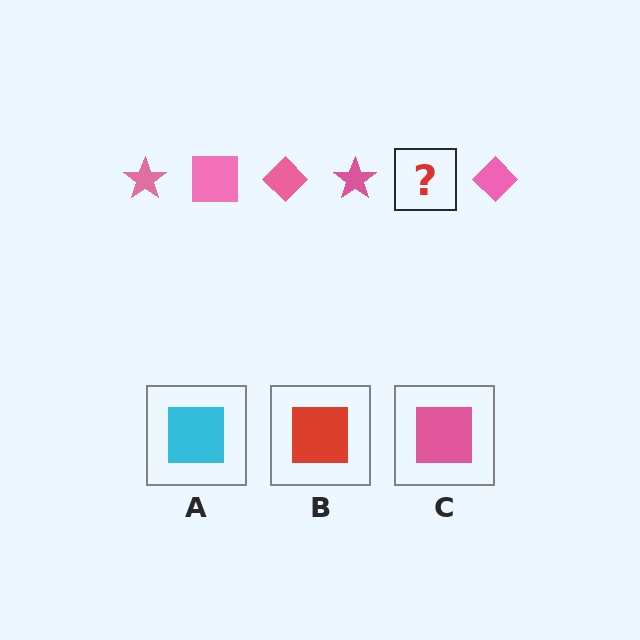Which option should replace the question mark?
Option C.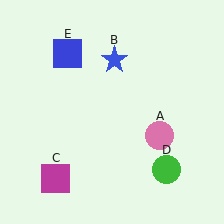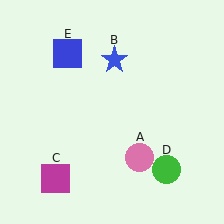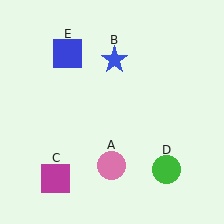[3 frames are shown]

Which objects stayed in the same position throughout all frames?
Blue star (object B) and magenta square (object C) and green circle (object D) and blue square (object E) remained stationary.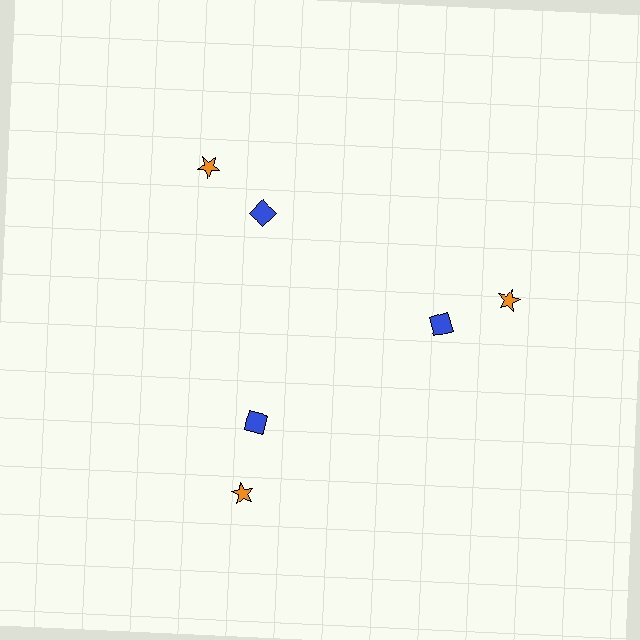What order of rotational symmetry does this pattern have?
This pattern has 3-fold rotational symmetry.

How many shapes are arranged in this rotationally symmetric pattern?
There are 6 shapes, arranged in 3 groups of 2.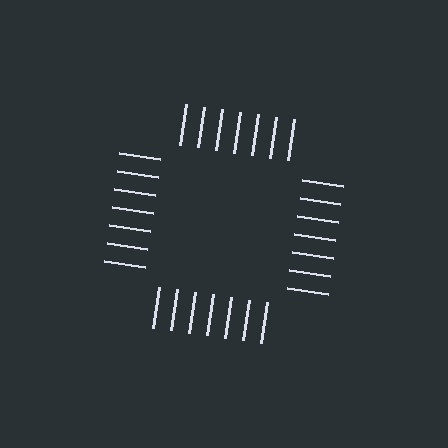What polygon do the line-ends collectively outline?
An illusory square — the line segments terminate on its edges but no continuous stroke is drawn.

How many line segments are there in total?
28 — 7 along each of the 4 edges.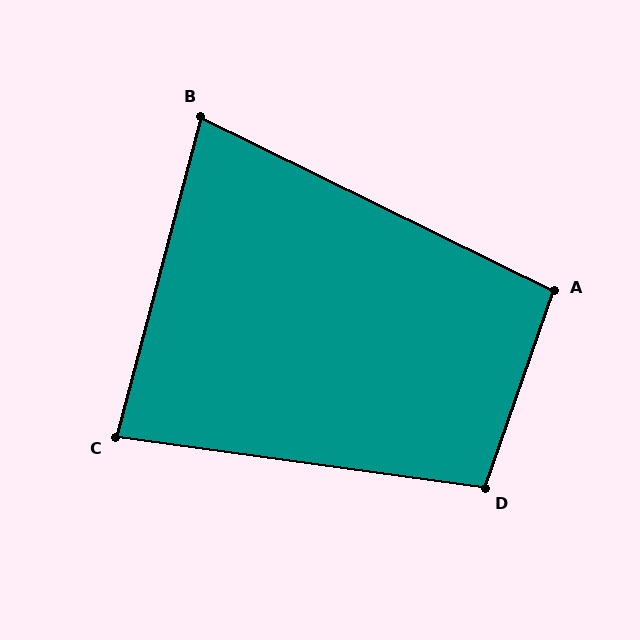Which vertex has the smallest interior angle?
B, at approximately 79 degrees.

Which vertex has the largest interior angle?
D, at approximately 101 degrees.